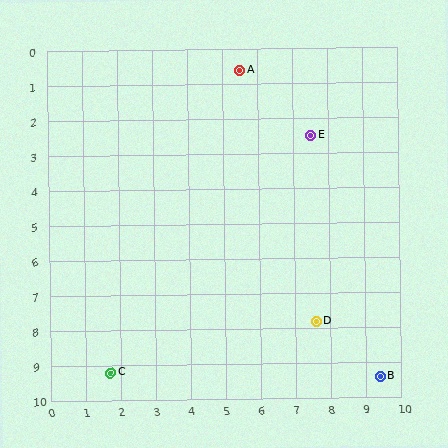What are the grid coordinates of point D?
Point D is at approximately (7.6, 7.8).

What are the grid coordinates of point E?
Point E is at approximately (7.5, 2.5).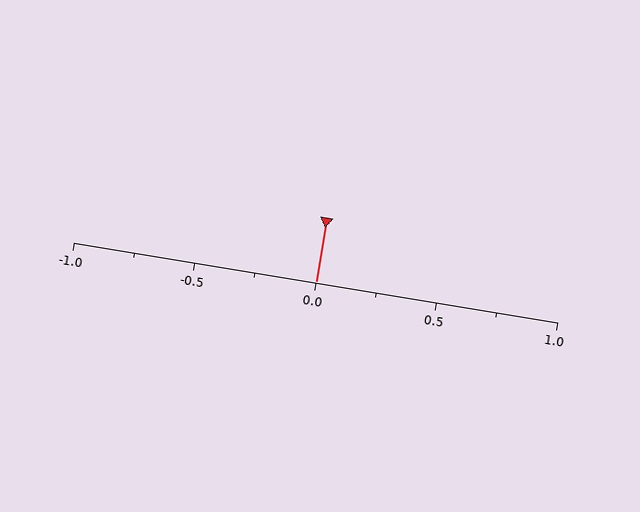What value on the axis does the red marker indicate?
The marker indicates approximately 0.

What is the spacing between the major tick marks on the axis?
The major ticks are spaced 0.5 apart.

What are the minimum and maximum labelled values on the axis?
The axis runs from -1.0 to 1.0.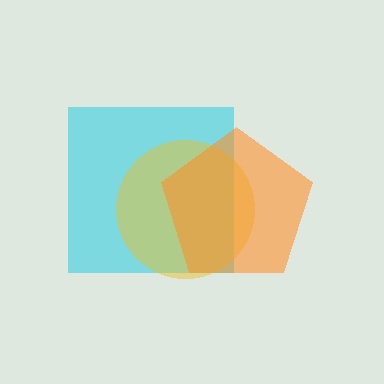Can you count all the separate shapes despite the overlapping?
Yes, there are 3 separate shapes.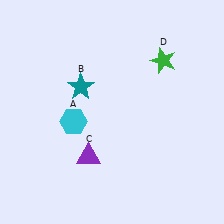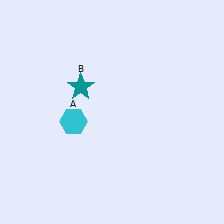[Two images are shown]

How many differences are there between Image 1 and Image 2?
There are 2 differences between the two images.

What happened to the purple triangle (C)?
The purple triangle (C) was removed in Image 2. It was in the bottom-left area of Image 1.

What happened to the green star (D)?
The green star (D) was removed in Image 2. It was in the top-right area of Image 1.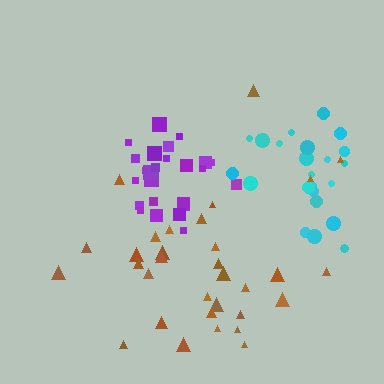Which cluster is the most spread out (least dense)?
Brown.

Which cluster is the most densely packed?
Purple.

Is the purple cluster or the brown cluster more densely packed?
Purple.